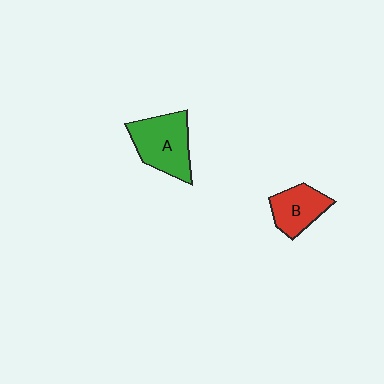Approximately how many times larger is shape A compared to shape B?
Approximately 1.4 times.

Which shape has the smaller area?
Shape B (red).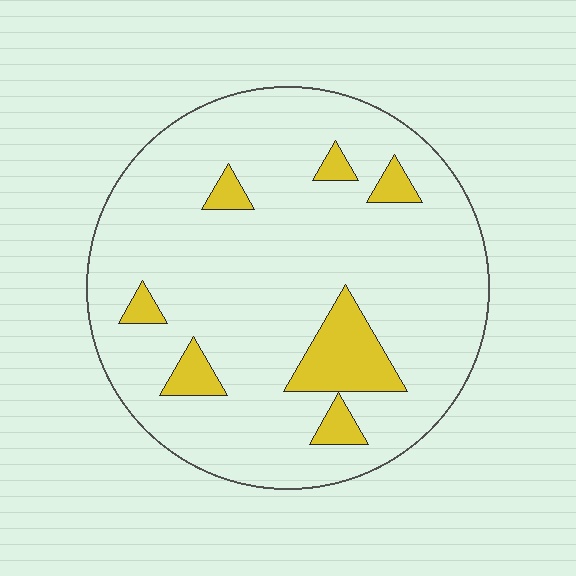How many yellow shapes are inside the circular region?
7.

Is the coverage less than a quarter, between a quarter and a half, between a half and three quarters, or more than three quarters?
Less than a quarter.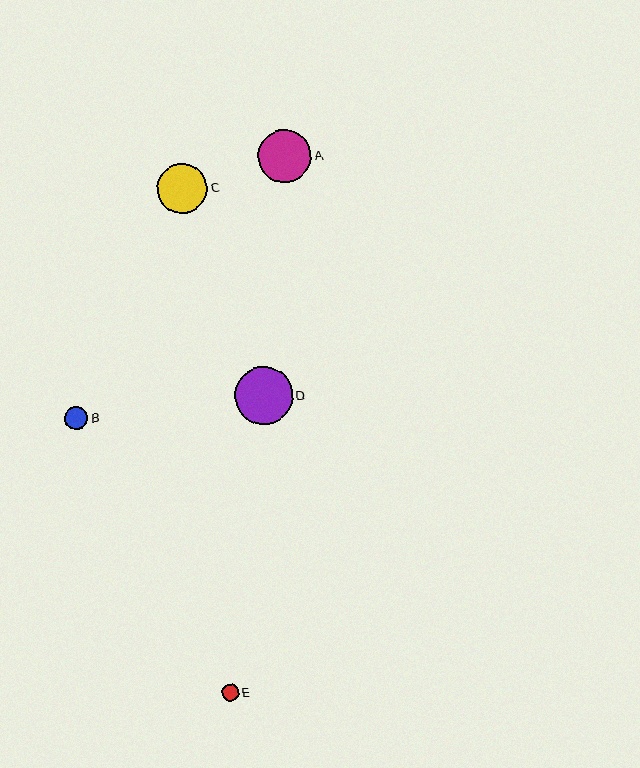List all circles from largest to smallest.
From largest to smallest: D, A, C, B, E.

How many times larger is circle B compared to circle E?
Circle B is approximately 1.4 times the size of circle E.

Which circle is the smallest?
Circle E is the smallest with a size of approximately 16 pixels.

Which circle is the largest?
Circle D is the largest with a size of approximately 58 pixels.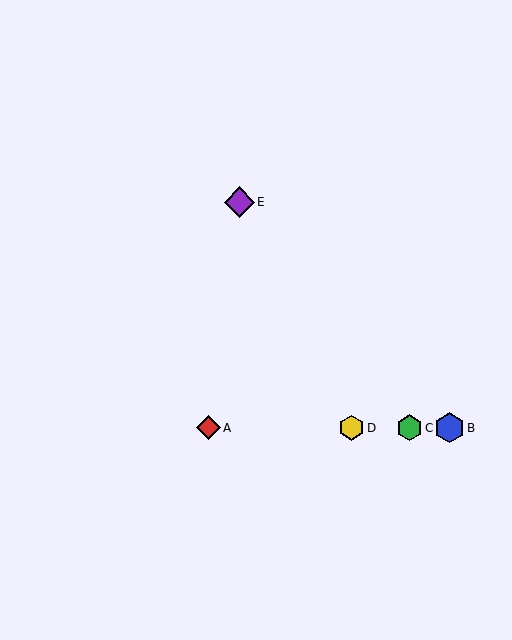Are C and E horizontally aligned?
No, C is at y≈428 and E is at y≈202.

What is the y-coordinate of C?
Object C is at y≈428.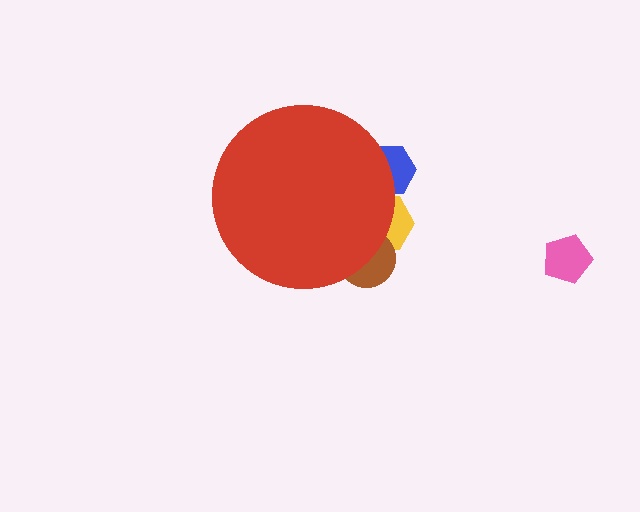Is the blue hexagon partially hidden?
Yes, the blue hexagon is partially hidden behind the red circle.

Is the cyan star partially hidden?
Yes, the cyan star is partially hidden behind the red circle.